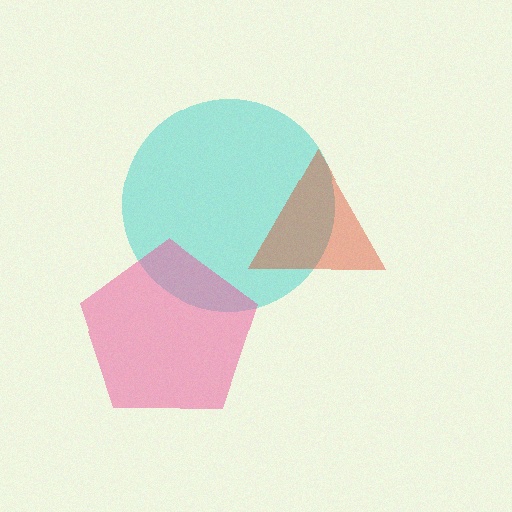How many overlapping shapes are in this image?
There are 3 overlapping shapes in the image.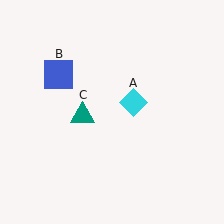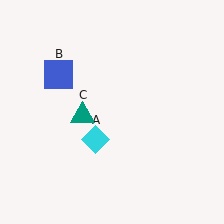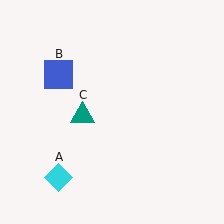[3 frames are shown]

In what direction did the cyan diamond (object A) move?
The cyan diamond (object A) moved down and to the left.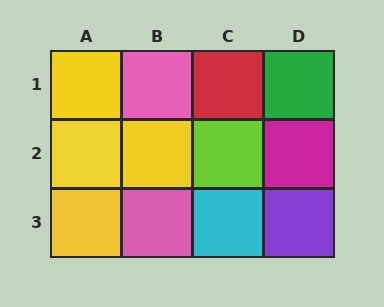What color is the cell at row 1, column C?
Red.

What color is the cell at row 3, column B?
Pink.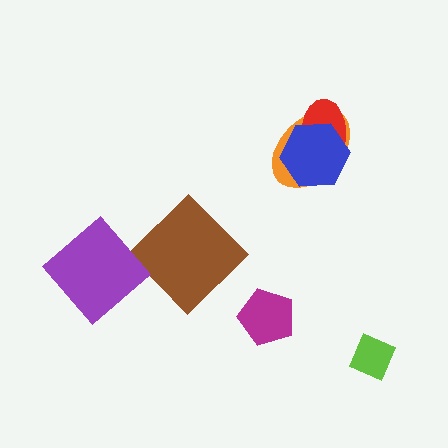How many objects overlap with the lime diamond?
0 objects overlap with the lime diamond.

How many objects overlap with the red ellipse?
2 objects overlap with the red ellipse.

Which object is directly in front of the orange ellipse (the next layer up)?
The red ellipse is directly in front of the orange ellipse.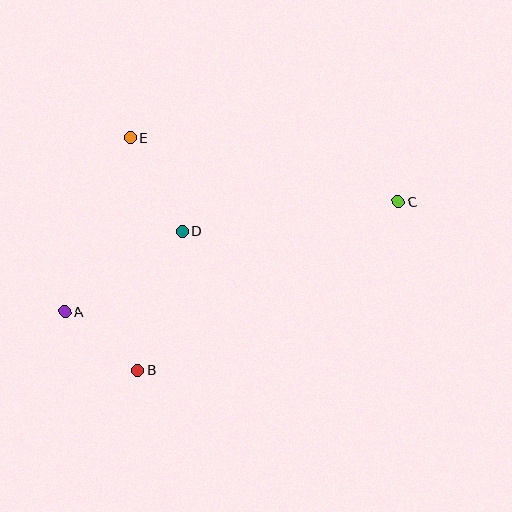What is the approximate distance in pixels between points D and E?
The distance between D and E is approximately 106 pixels.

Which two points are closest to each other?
Points A and B are closest to each other.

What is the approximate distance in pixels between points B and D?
The distance between B and D is approximately 146 pixels.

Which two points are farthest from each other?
Points A and C are farthest from each other.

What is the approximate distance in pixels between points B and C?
The distance between B and C is approximately 310 pixels.